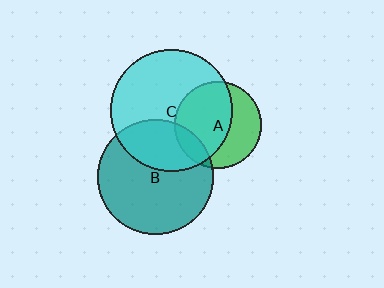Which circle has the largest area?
Circle C (cyan).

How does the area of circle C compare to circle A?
Approximately 2.0 times.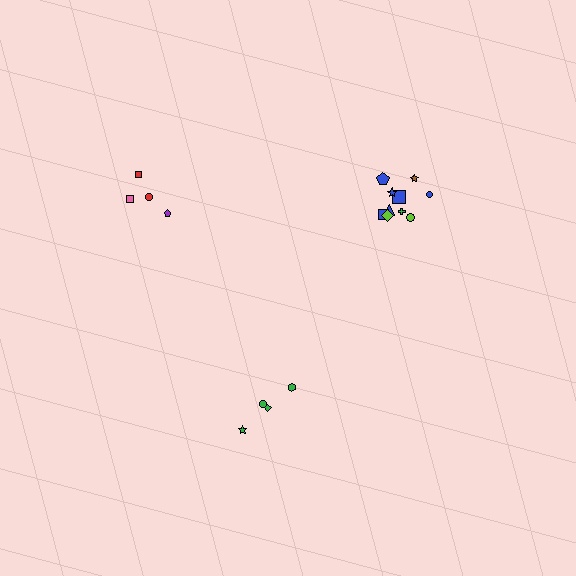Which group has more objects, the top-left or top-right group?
The top-right group.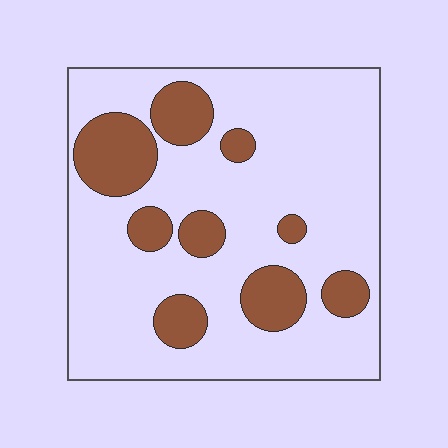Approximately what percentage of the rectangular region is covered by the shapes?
Approximately 20%.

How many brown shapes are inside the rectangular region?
9.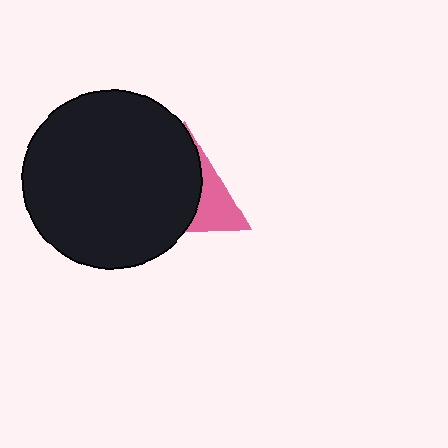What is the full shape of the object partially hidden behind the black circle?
The partially hidden object is a pink triangle.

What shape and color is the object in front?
The object in front is a black circle.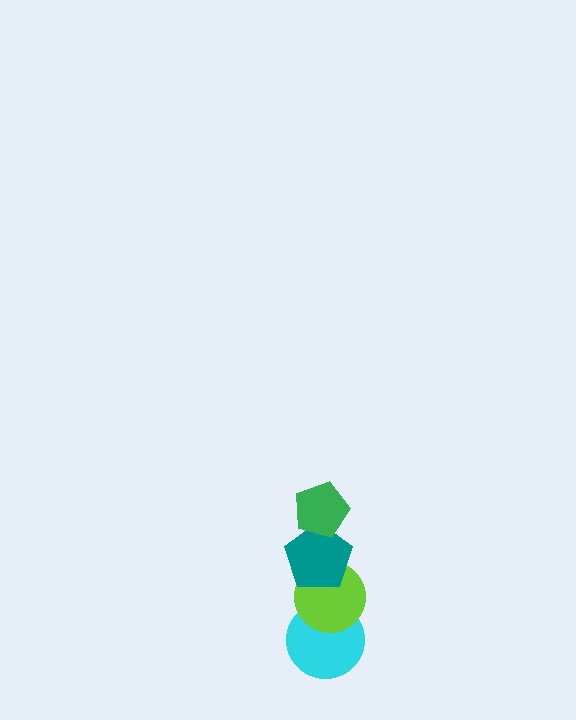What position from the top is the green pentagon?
The green pentagon is 1st from the top.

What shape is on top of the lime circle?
The teal pentagon is on top of the lime circle.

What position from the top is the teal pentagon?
The teal pentagon is 2nd from the top.